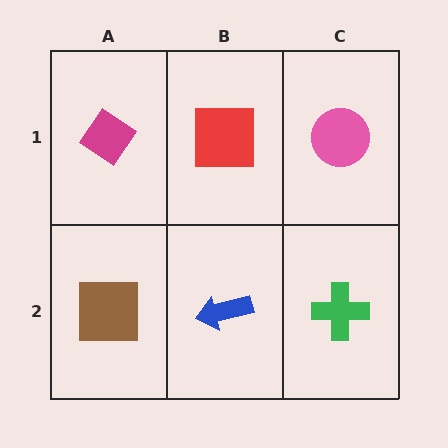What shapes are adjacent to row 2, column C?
A pink circle (row 1, column C), a blue arrow (row 2, column B).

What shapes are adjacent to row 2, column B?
A red square (row 1, column B), a brown square (row 2, column A), a green cross (row 2, column C).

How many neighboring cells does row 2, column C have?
2.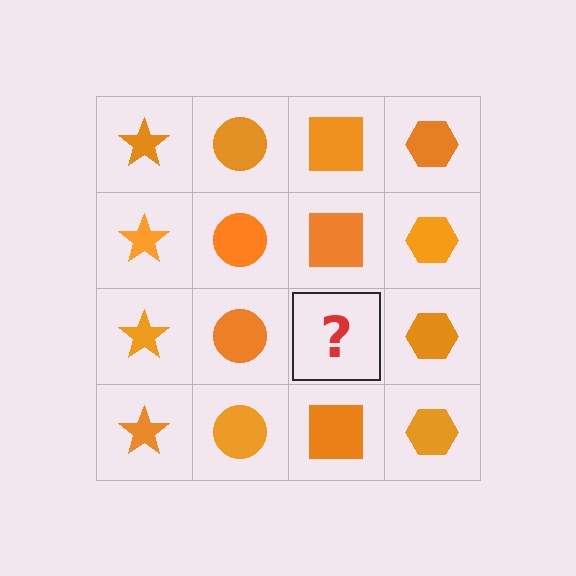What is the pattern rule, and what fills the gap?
The rule is that each column has a consistent shape. The gap should be filled with an orange square.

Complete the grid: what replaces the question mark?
The question mark should be replaced with an orange square.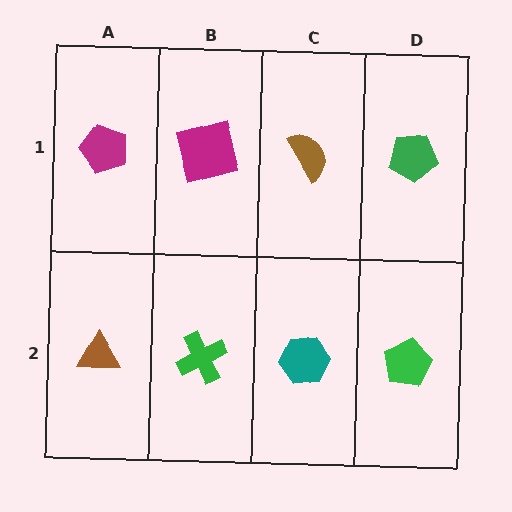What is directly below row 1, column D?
A green pentagon.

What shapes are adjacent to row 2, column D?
A green pentagon (row 1, column D), a teal hexagon (row 2, column C).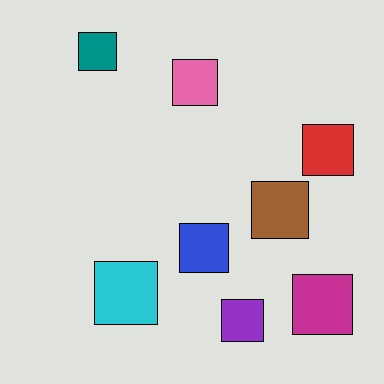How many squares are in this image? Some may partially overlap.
There are 8 squares.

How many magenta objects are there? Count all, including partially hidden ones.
There is 1 magenta object.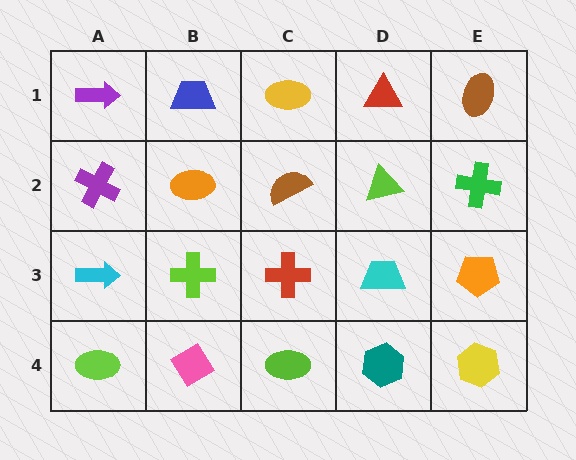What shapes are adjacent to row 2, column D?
A red triangle (row 1, column D), a cyan trapezoid (row 3, column D), a brown semicircle (row 2, column C), a green cross (row 2, column E).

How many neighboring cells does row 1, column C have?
3.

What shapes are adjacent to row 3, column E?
A green cross (row 2, column E), a yellow hexagon (row 4, column E), a cyan trapezoid (row 3, column D).